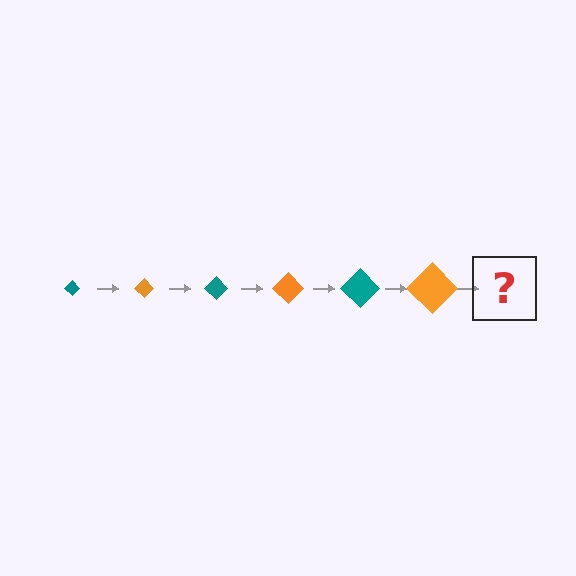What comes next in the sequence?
The next element should be a teal diamond, larger than the previous one.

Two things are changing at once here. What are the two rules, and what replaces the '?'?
The two rules are that the diamond grows larger each step and the color cycles through teal and orange. The '?' should be a teal diamond, larger than the previous one.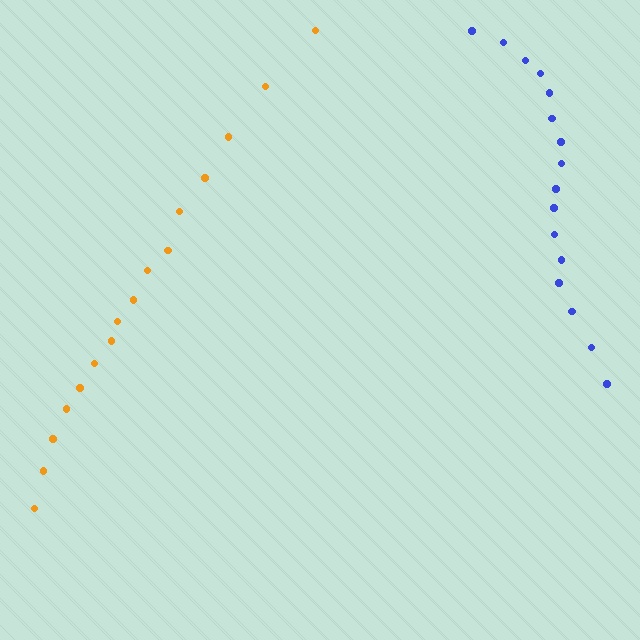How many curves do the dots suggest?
There are 2 distinct paths.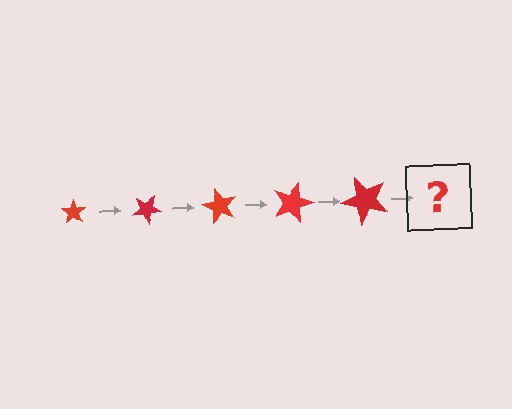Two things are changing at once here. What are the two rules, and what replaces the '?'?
The two rules are that the star grows larger each step and it rotates 30 degrees each step. The '?' should be a star, larger than the previous one and rotated 150 degrees from the start.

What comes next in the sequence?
The next element should be a star, larger than the previous one and rotated 150 degrees from the start.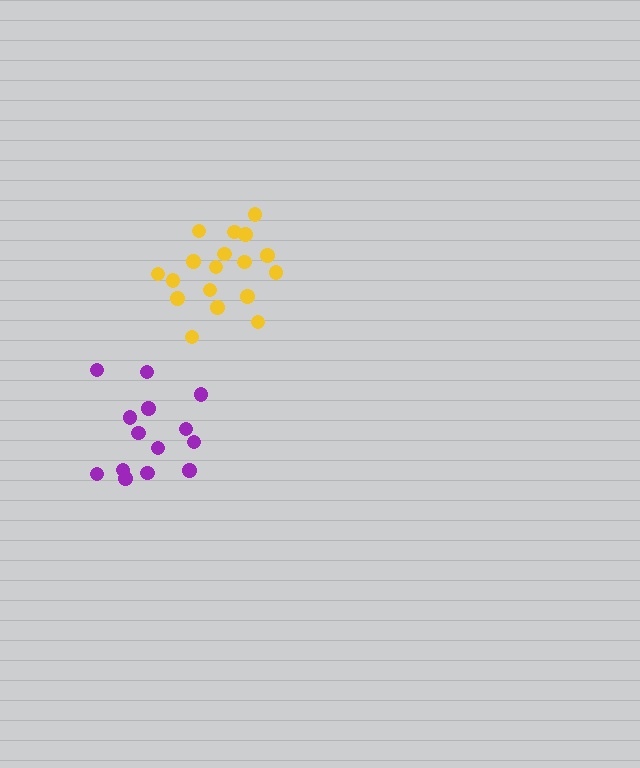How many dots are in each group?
Group 1: 14 dots, Group 2: 18 dots (32 total).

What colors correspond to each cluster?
The clusters are colored: purple, yellow.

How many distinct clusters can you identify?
There are 2 distinct clusters.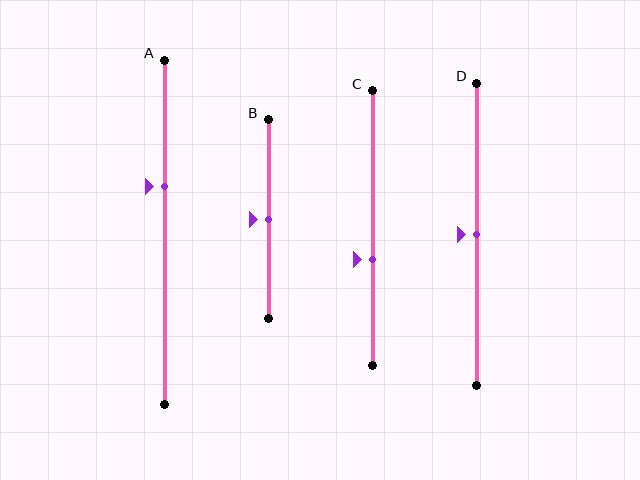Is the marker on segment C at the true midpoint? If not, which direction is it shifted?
No, the marker on segment C is shifted downward by about 11% of the segment length.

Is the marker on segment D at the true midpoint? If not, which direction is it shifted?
Yes, the marker on segment D is at the true midpoint.